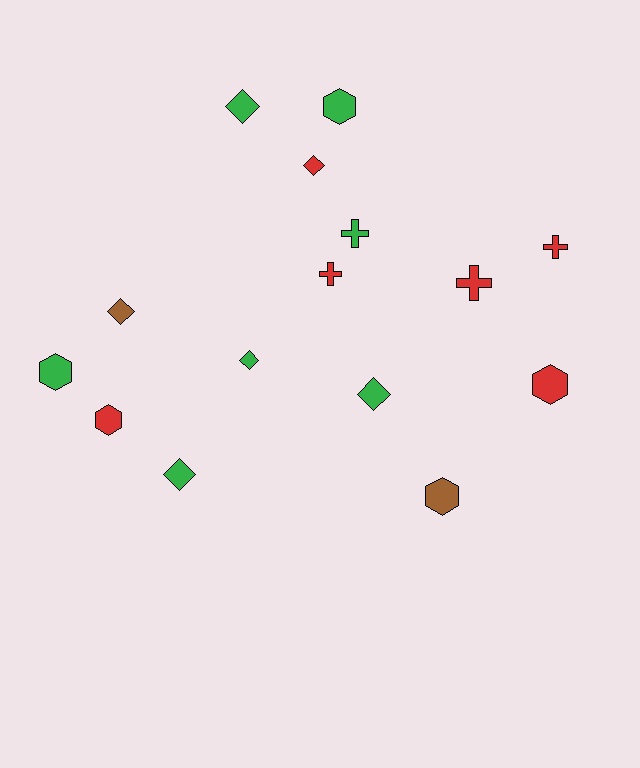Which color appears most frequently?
Green, with 7 objects.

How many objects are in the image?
There are 15 objects.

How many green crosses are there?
There is 1 green cross.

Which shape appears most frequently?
Diamond, with 6 objects.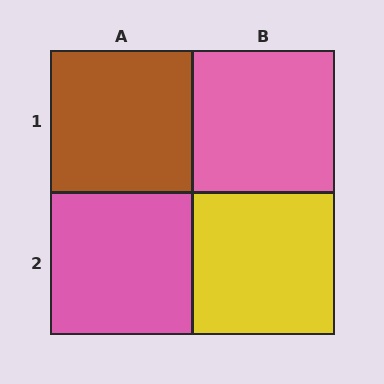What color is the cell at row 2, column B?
Yellow.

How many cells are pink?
2 cells are pink.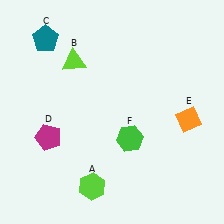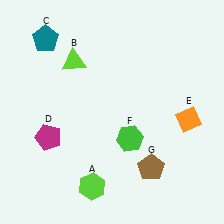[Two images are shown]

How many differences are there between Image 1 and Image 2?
There is 1 difference between the two images.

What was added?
A brown pentagon (G) was added in Image 2.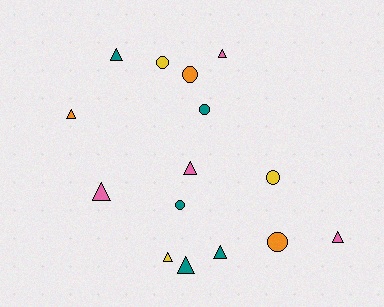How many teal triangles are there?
There are 3 teal triangles.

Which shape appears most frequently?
Triangle, with 9 objects.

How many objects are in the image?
There are 15 objects.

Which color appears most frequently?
Teal, with 5 objects.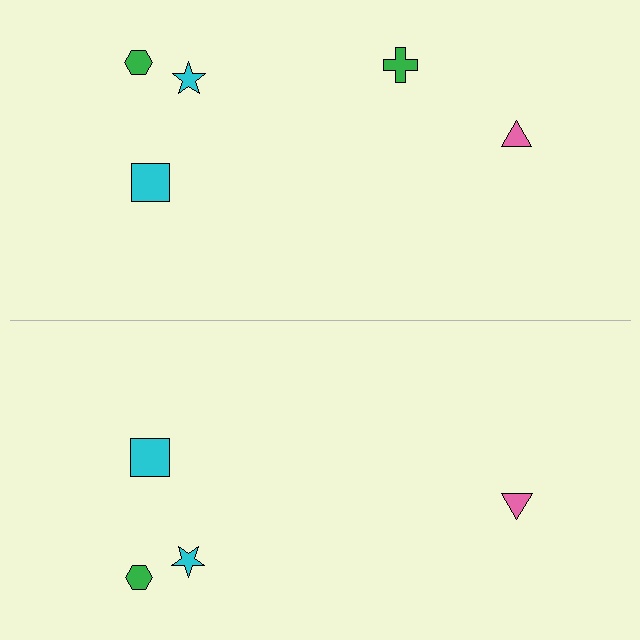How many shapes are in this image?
There are 9 shapes in this image.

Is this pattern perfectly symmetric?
No, the pattern is not perfectly symmetric. A green cross is missing from the bottom side.